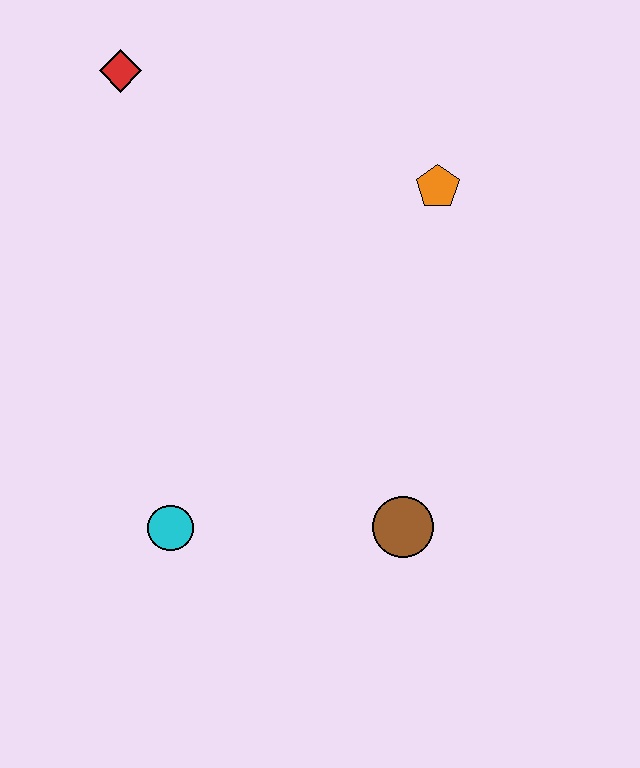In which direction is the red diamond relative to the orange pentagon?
The red diamond is to the left of the orange pentagon.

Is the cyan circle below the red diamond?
Yes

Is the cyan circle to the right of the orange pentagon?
No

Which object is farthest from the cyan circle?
The red diamond is farthest from the cyan circle.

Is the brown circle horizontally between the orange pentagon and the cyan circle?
Yes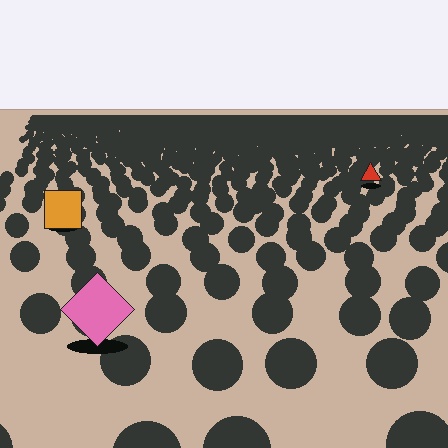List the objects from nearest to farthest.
From nearest to farthest: the pink diamond, the orange square, the red triangle.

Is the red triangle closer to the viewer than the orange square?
No. The orange square is closer — you can tell from the texture gradient: the ground texture is coarser near it.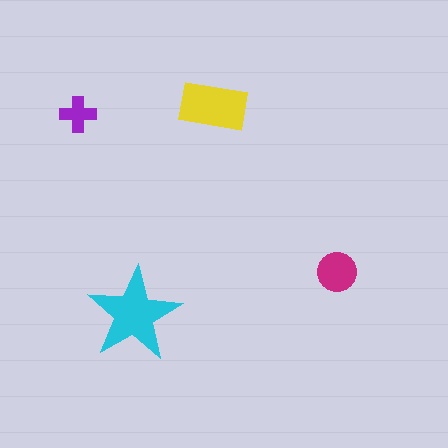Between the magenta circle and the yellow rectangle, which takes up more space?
The yellow rectangle.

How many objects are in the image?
There are 4 objects in the image.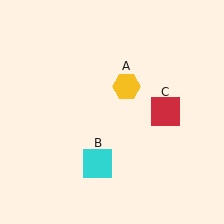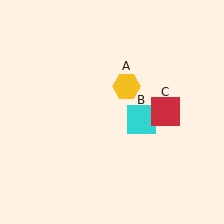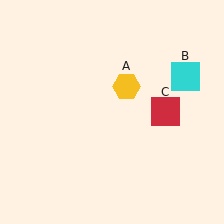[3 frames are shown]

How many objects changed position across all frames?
1 object changed position: cyan square (object B).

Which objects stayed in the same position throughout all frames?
Yellow hexagon (object A) and red square (object C) remained stationary.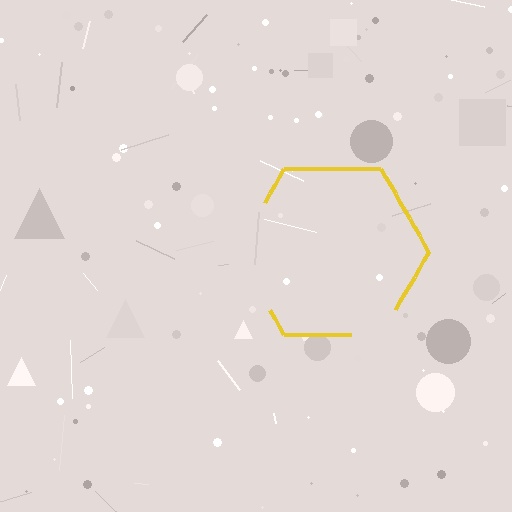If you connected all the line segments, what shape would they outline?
They would outline a hexagon.